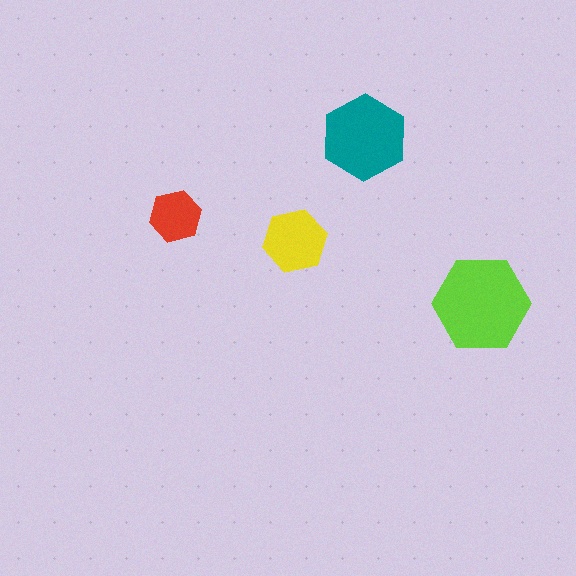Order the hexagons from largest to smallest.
the lime one, the teal one, the yellow one, the red one.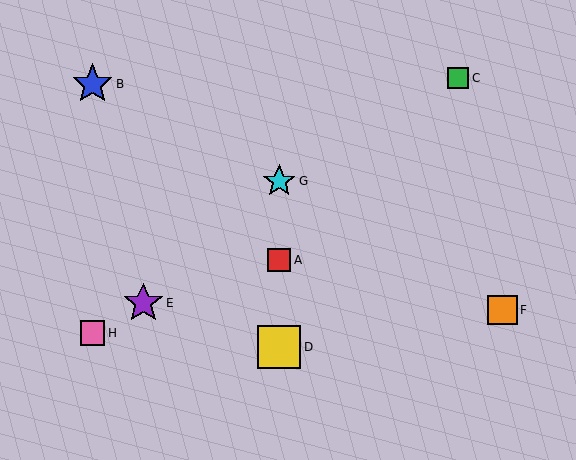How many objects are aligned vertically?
3 objects (A, D, G) are aligned vertically.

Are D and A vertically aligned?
Yes, both are at x≈279.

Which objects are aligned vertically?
Objects A, D, G are aligned vertically.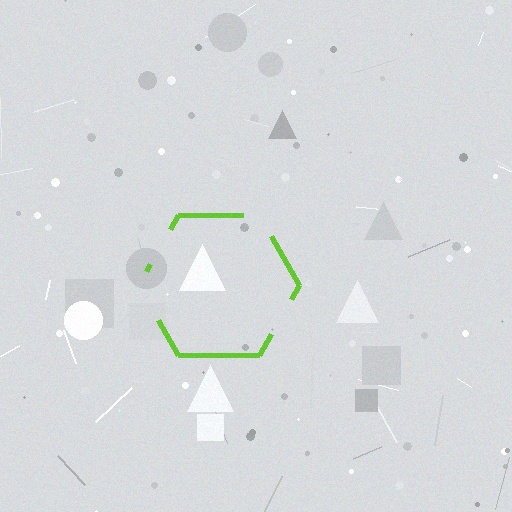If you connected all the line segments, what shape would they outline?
They would outline a hexagon.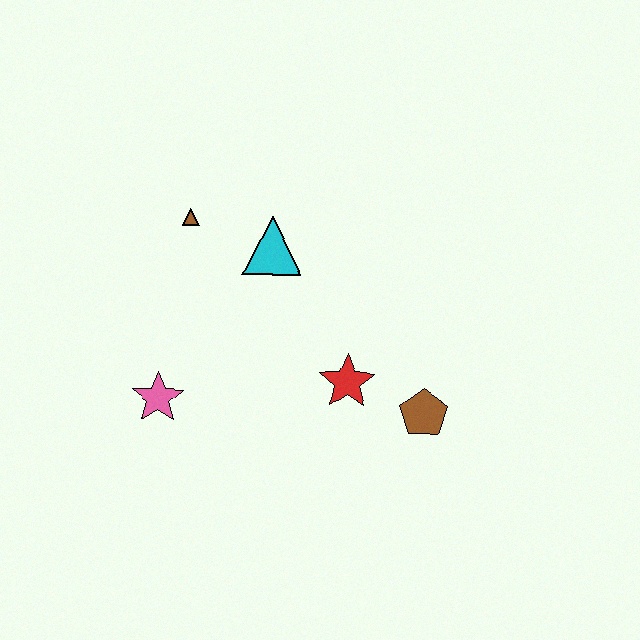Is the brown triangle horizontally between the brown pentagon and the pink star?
Yes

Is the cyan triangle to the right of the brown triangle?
Yes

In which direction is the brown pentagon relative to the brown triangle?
The brown pentagon is to the right of the brown triangle.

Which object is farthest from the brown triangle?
The brown pentagon is farthest from the brown triangle.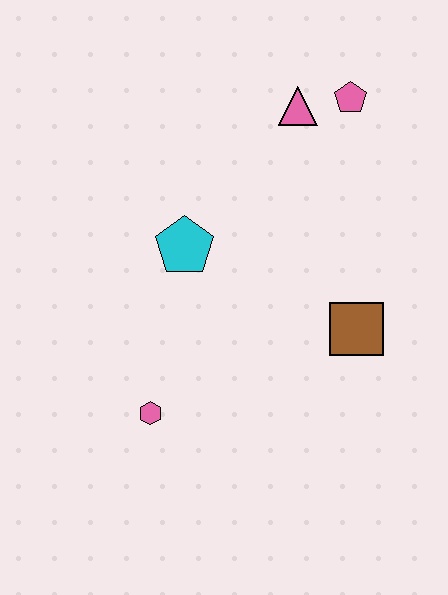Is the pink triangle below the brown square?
No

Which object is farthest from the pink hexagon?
The pink pentagon is farthest from the pink hexagon.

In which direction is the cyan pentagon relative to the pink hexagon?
The cyan pentagon is above the pink hexagon.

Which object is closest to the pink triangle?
The pink pentagon is closest to the pink triangle.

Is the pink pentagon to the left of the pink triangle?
No